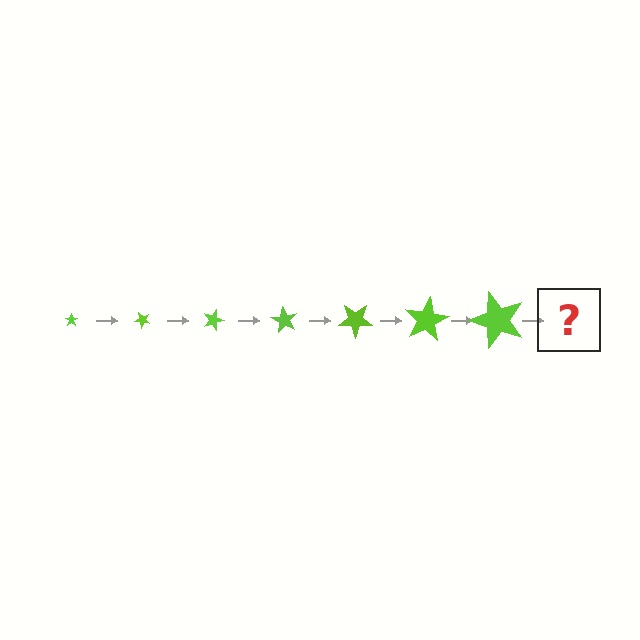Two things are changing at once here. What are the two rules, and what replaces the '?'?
The two rules are that the star grows larger each step and it rotates 45 degrees each step. The '?' should be a star, larger than the previous one and rotated 315 degrees from the start.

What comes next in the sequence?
The next element should be a star, larger than the previous one and rotated 315 degrees from the start.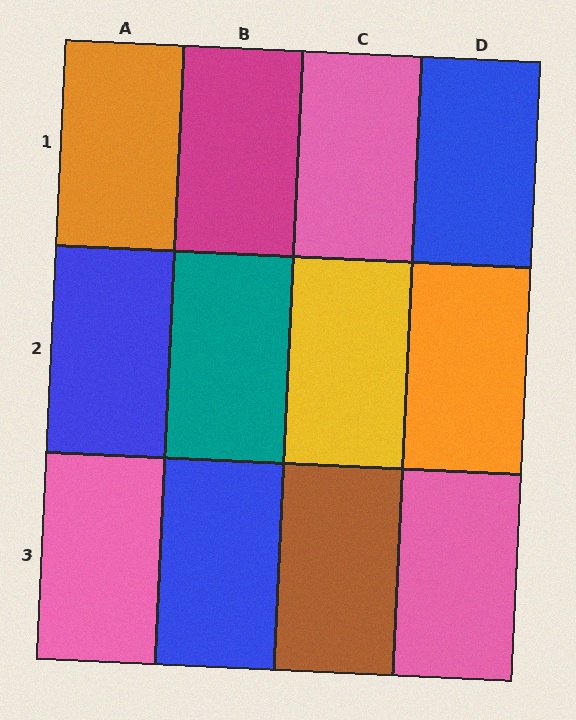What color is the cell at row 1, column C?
Pink.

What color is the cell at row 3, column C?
Brown.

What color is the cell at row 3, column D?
Pink.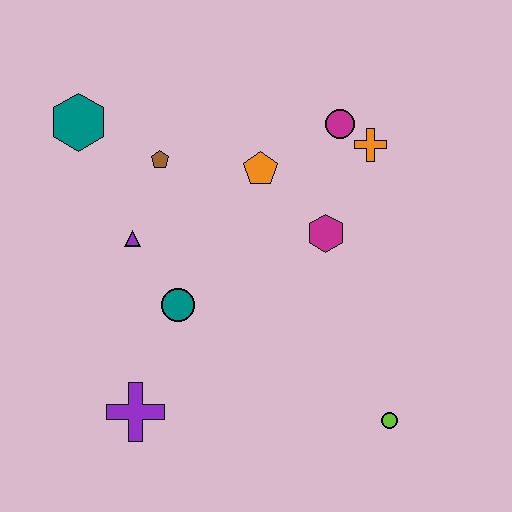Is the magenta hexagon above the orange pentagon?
No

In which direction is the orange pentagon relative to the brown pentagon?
The orange pentagon is to the right of the brown pentagon.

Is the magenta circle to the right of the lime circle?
No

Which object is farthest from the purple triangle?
The lime circle is farthest from the purple triangle.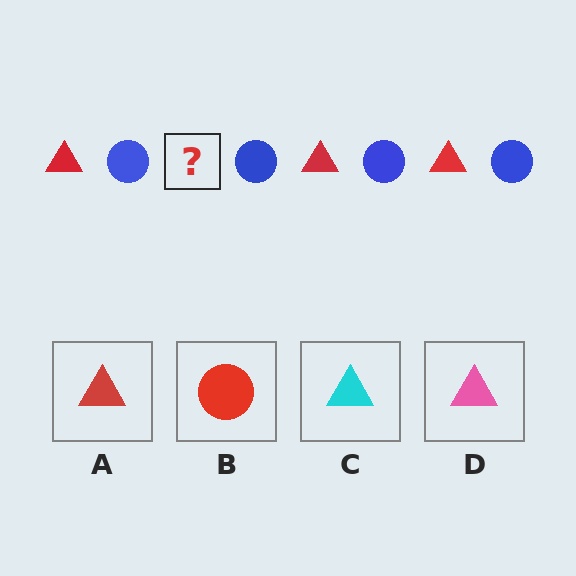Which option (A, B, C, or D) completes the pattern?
A.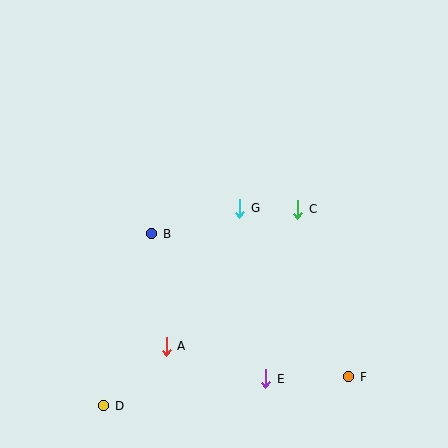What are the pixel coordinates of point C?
Point C is at (298, 209).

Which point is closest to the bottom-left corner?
Point D is closest to the bottom-left corner.